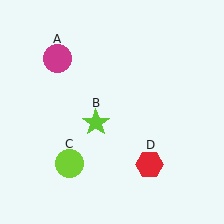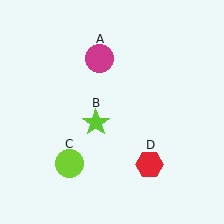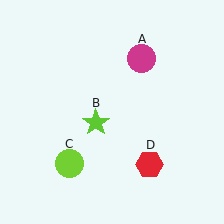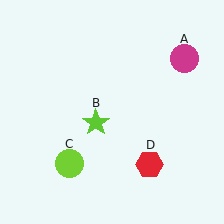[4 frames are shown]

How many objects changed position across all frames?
1 object changed position: magenta circle (object A).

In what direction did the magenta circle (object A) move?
The magenta circle (object A) moved right.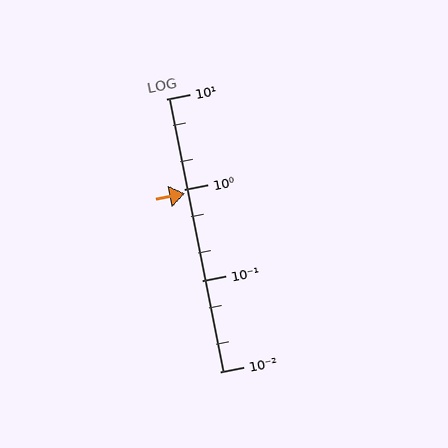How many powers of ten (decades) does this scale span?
The scale spans 3 decades, from 0.01 to 10.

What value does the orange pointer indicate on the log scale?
The pointer indicates approximately 0.92.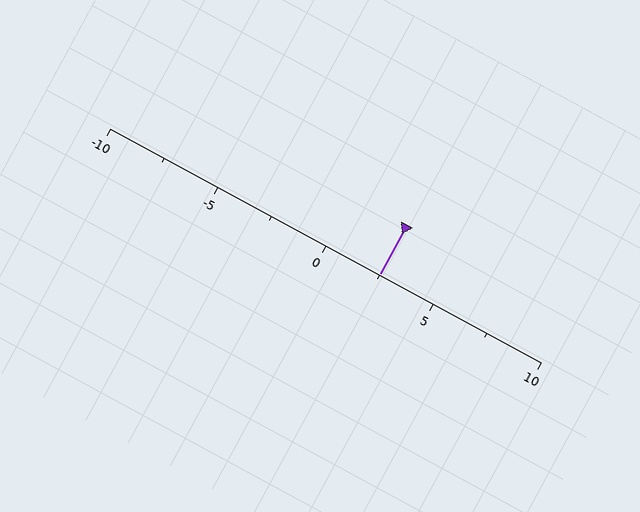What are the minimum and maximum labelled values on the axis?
The axis runs from -10 to 10.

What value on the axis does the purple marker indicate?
The marker indicates approximately 2.5.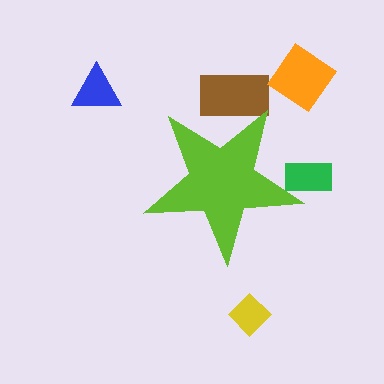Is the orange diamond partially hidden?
No, the orange diamond is fully visible.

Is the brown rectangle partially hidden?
Yes, the brown rectangle is partially hidden behind the lime star.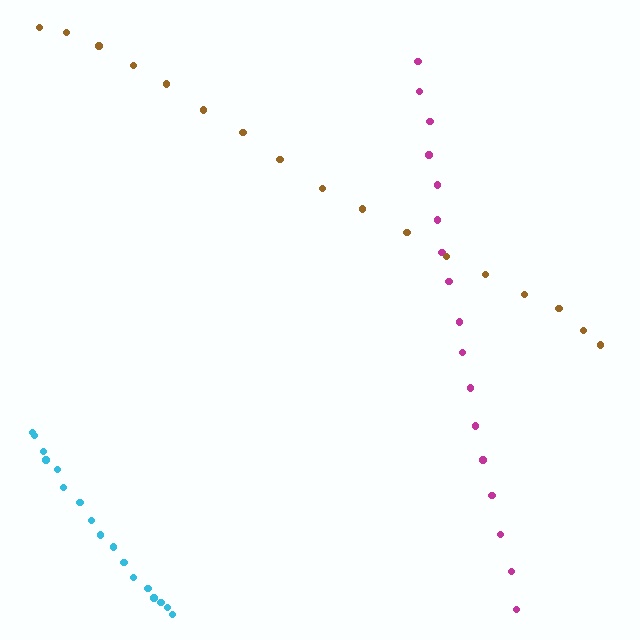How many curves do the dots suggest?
There are 3 distinct paths.